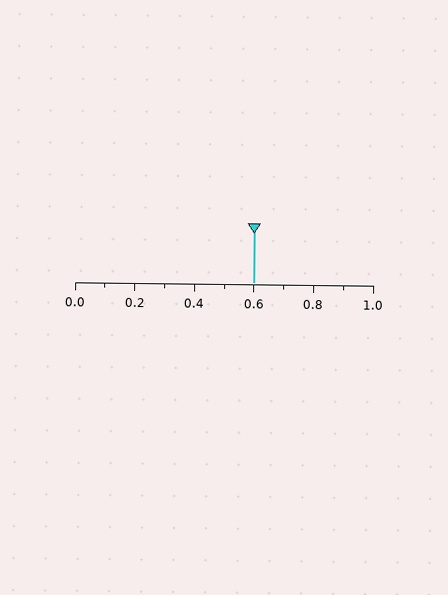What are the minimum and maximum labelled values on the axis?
The axis runs from 0.0 to 1.0.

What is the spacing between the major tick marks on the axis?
The major ticks are spaced 0.2 apart.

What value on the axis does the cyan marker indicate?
The marker indicates approximately 0.6.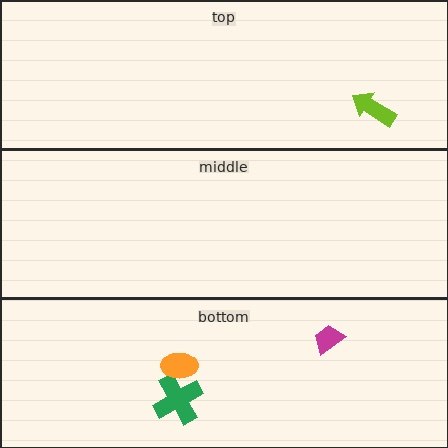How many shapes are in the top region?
1.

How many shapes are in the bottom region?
3.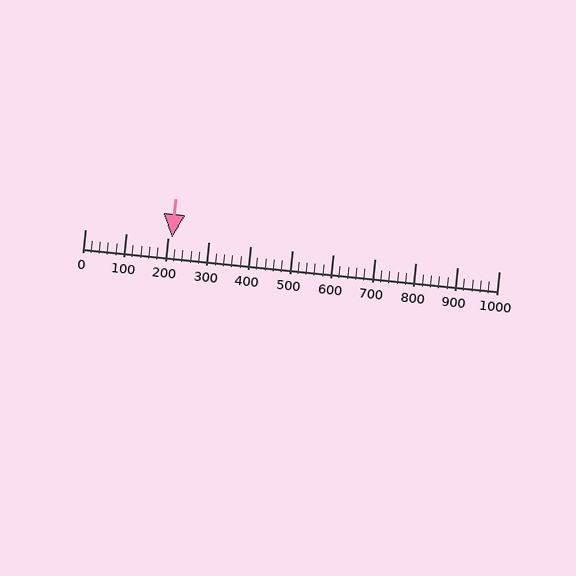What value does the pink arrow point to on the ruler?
The pink arrow points to approximately 210.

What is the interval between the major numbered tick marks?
The major tick marks are spaced 100 units apart.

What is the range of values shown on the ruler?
The ruler shows values from 0 to 1000.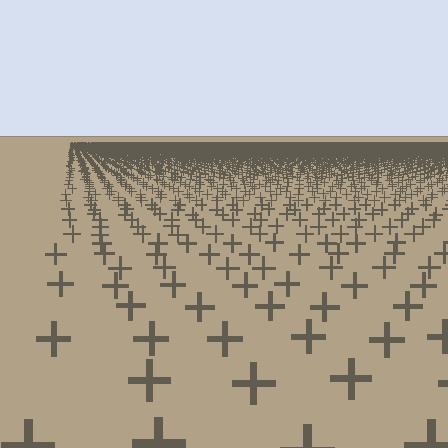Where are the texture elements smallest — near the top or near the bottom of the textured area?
Near the top.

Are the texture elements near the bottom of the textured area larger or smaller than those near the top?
Larger. Near the bottom, elements are closer to the viewer and appear at a bigger on-screen size.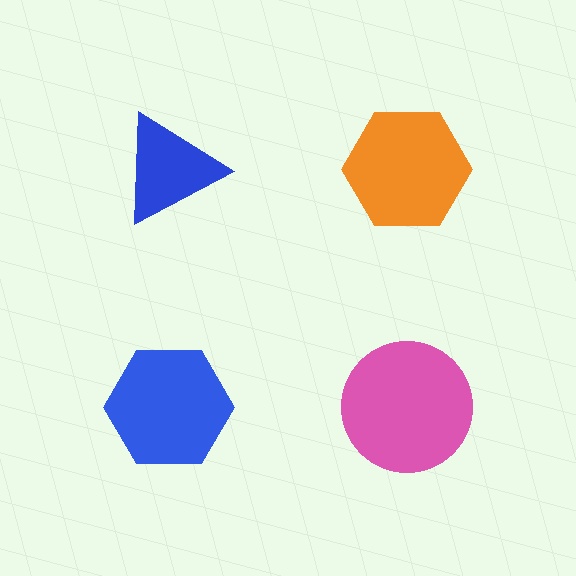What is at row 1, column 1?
A blue triangle.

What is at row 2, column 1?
A blue hexagon.